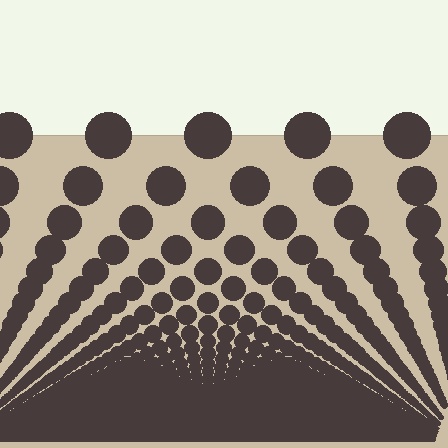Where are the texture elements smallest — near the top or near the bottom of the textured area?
Near the bottom.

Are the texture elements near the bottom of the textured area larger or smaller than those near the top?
Smaller. The gradient is inverted — elements near the bottom are smaller and denser.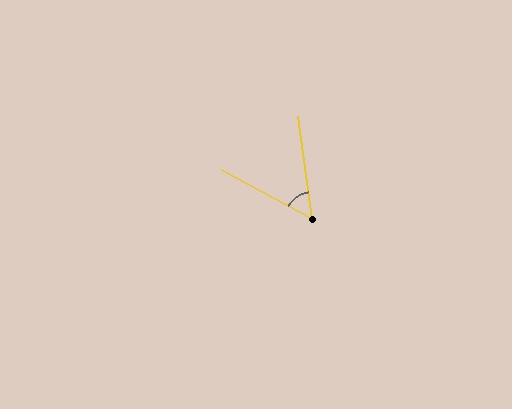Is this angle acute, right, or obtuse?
It is acute.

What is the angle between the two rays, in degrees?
Approximately 54 degrees.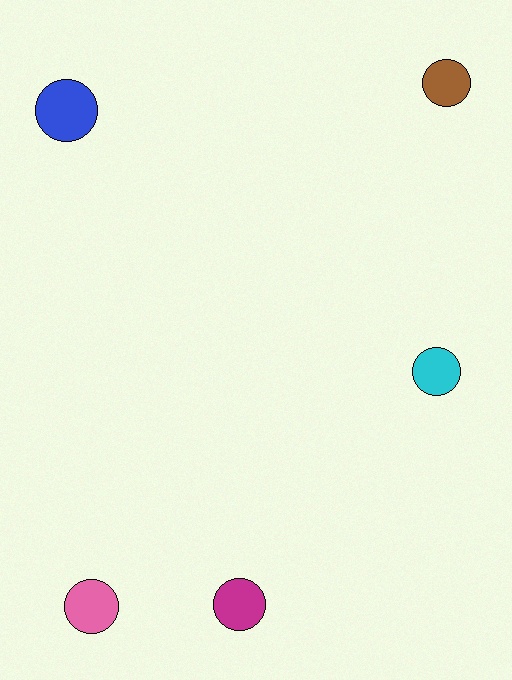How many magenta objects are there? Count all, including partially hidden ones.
There is 1 magenta object.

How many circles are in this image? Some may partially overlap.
There are 5 circles.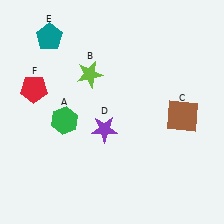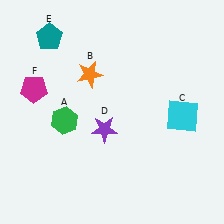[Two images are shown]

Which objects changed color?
B changed from lime to orange. C changed from brown to cyan. F changed from red to magenta.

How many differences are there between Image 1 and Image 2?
There are 3 differences between the two images.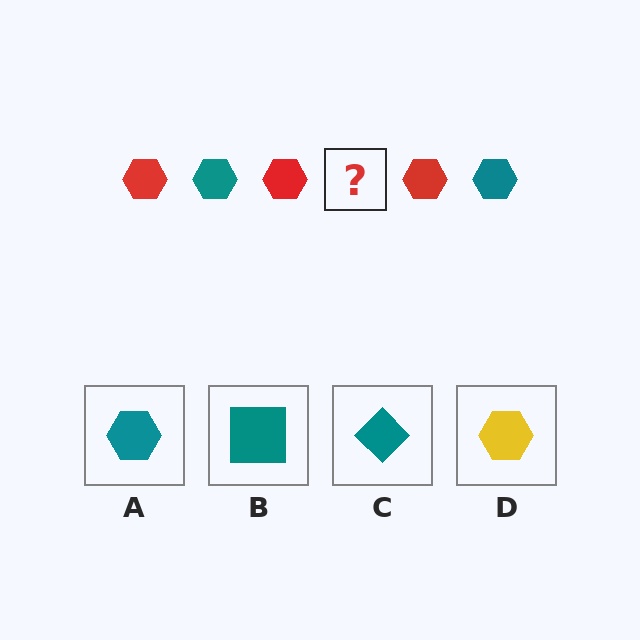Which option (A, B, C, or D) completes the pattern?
A.